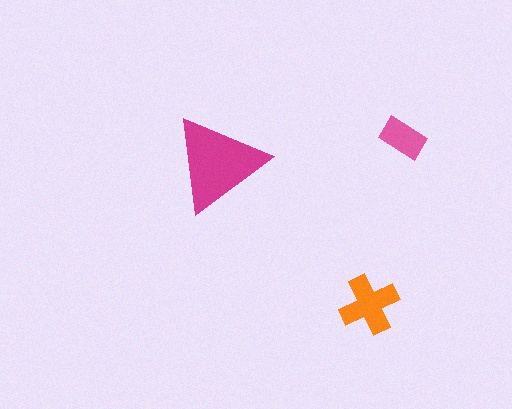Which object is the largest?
The magenta triangle.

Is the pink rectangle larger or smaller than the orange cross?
Smaller.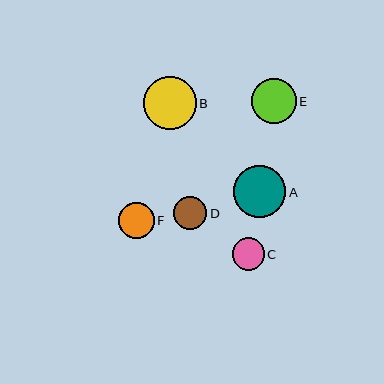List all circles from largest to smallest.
From largest to smallest: B, A, E, F, D, C.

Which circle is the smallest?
Circle C is the smallest with a size of approximately 32 pixels.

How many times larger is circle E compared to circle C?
Circle E is approximately 1.4 times the size of circle C.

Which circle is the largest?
Circle B is the largest with a size of approximately 53 pixels.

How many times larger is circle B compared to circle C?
Circle B is approximately 1.6 times the size of circle C.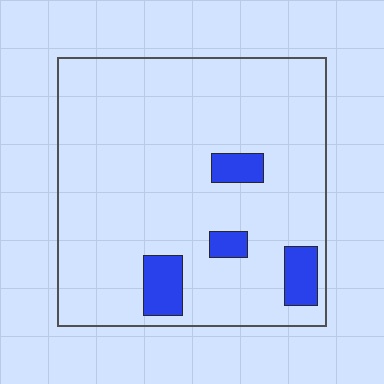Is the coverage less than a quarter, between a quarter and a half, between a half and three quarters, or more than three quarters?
Less than a quarter.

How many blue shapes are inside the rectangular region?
4.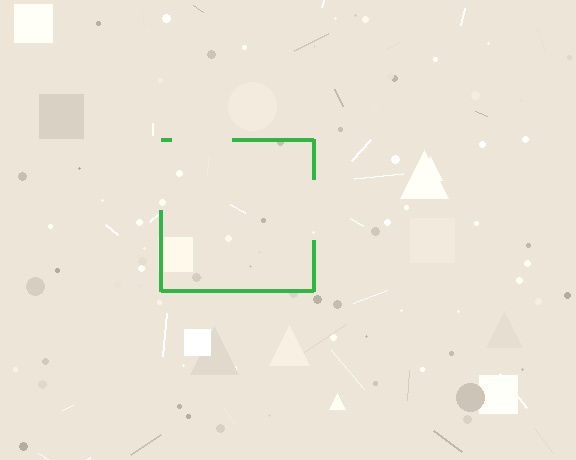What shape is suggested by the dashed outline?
The dashed outline suggests a square.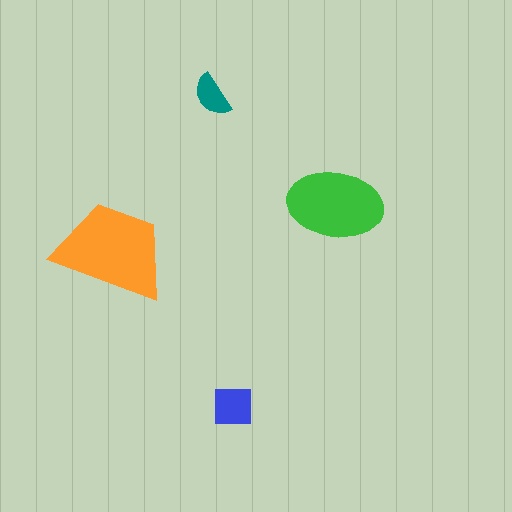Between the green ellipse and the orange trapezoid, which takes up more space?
The orange trapezoid.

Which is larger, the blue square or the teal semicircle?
The blue square.